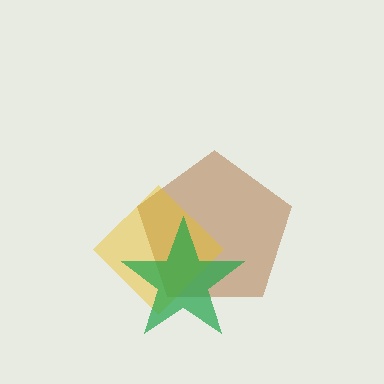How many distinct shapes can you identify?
There are 3 distinct shapes: a brown pentagon, a yellow diamond, a green star.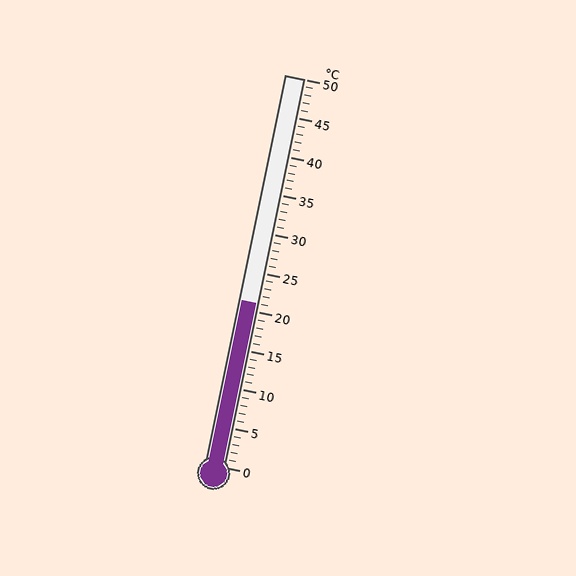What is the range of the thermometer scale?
The thermometer scale ranges from 0°C to 50°C.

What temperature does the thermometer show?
The thermometer shows approximately 21°C.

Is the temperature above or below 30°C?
The temperature is below 30°C.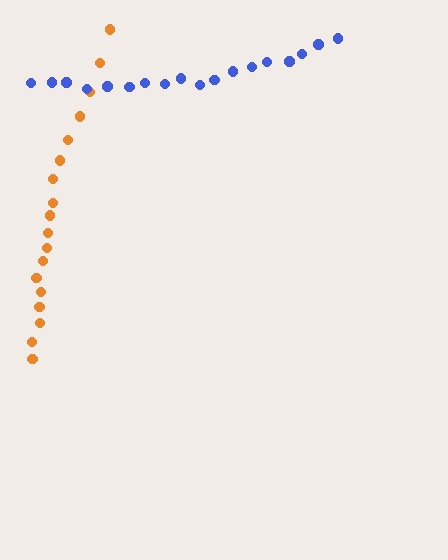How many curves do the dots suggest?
There are 2 distinct paths.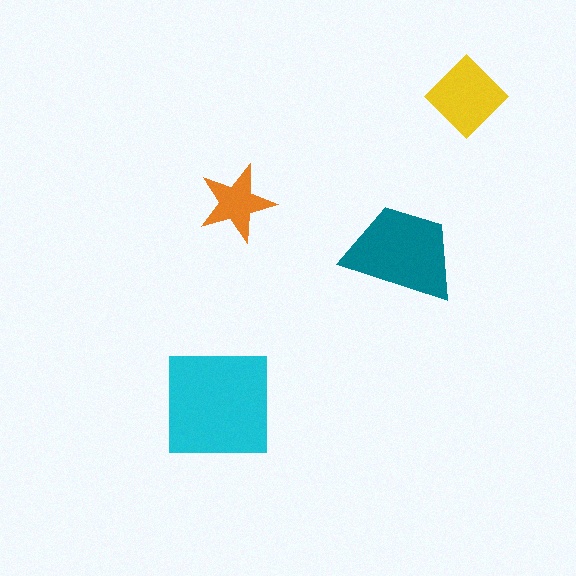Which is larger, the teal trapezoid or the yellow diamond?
The teal trapezoid.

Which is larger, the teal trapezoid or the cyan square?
The cyan square.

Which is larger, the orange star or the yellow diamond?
The yellow diamond.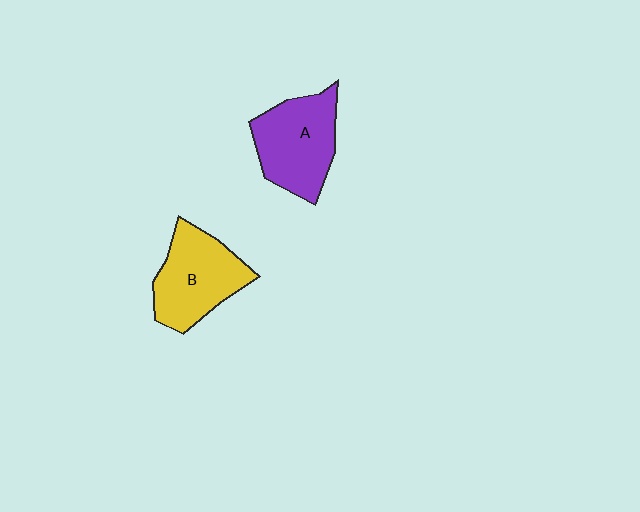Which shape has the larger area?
Shape A (purple).